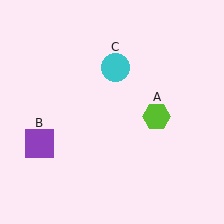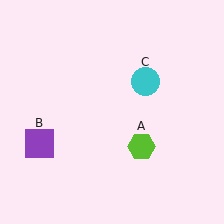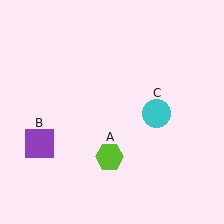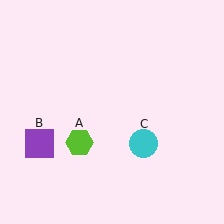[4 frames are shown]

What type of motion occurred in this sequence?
The lime hexagon (object A), cyan circle (object C) rotated clockwise around the center of the scene.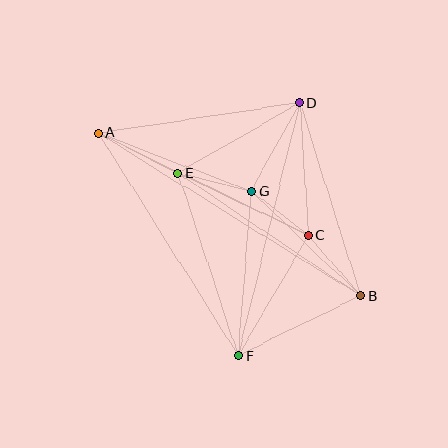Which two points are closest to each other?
Points C and G are closest to each other.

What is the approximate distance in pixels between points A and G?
The distance between A and G is approximately 164 pixels.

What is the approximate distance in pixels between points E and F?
The distance between E and F is approximately 192 pixels.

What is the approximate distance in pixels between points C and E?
The distance between C and E is approximately 144 pixels.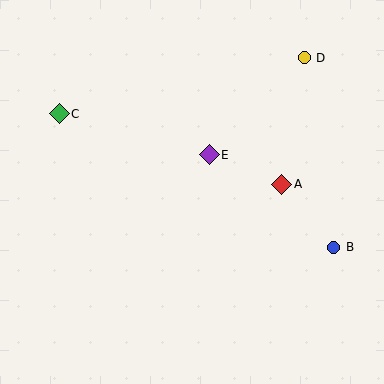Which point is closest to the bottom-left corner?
Point C is closest to the bottom-left corner.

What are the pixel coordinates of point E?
Point E is at (209, 155).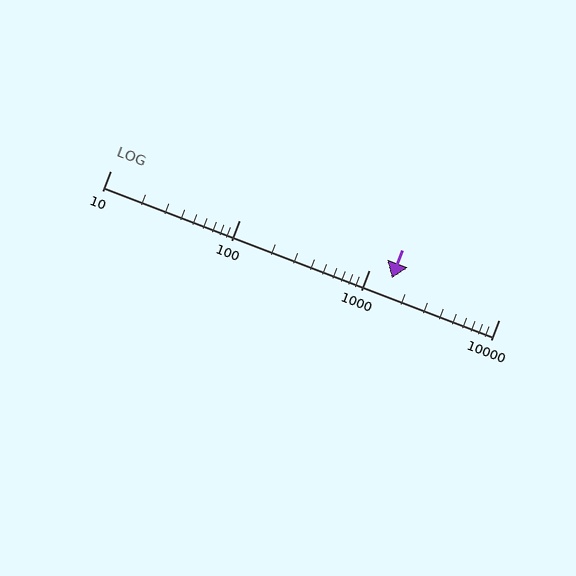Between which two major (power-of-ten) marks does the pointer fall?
The pointer is between 1000 and 10000.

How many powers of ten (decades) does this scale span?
The scale spans 3 decades, from 10 to 10000.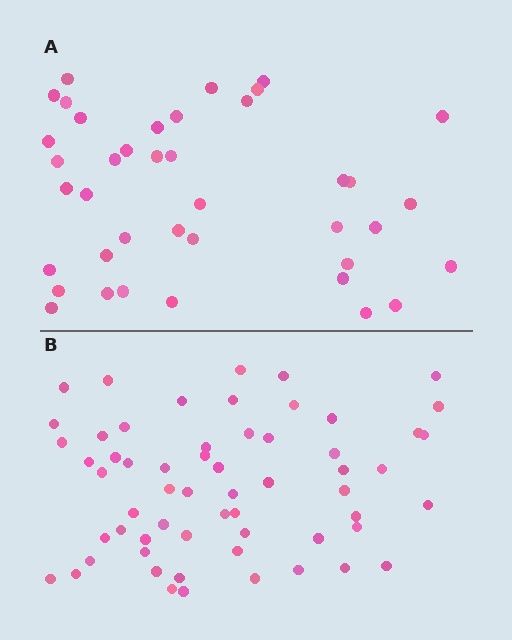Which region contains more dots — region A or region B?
Region B (the bottom region) has more dots.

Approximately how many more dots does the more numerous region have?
Region B has approximately 20 more dots than region A.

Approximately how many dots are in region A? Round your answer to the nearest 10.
About 40 dots.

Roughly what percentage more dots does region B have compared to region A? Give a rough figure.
About 50% more.